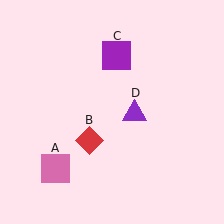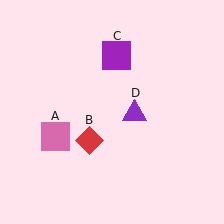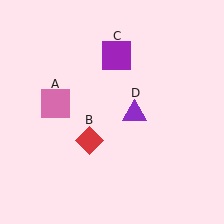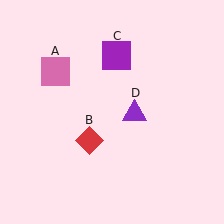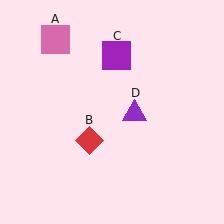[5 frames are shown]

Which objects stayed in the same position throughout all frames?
Red diamond (object B) and purple square (object C) and purple triangle (object D) remained stationary.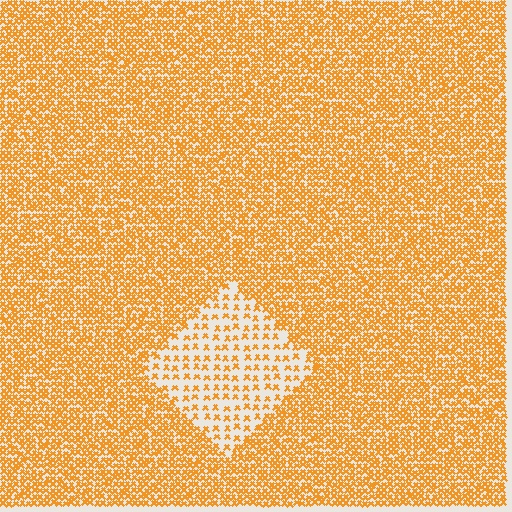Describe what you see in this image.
The image contains small orange elements arranged at two different densities. A diamond-shaped region is visible where the elements are less densely packed than the surrounding area.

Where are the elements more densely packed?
The elements are more densely packed outside the diamond boundary.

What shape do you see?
I see a diamond.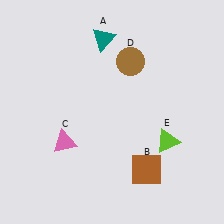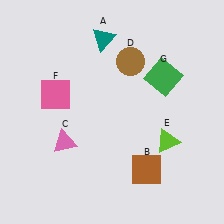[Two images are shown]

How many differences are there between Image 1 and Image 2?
There are 2 differences between the two images.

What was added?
A pink square (F), a green square (G) were added in Image 2.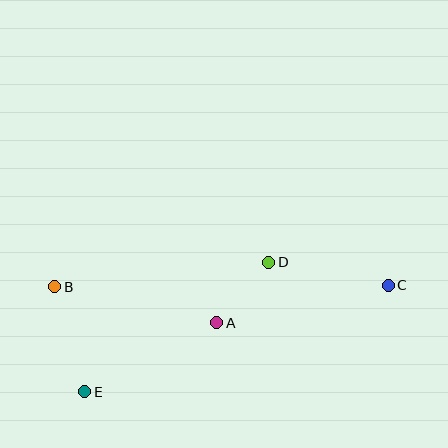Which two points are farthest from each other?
Points B and C are farthest from each other.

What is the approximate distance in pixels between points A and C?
The distance between A and C is approximately 176 pixels.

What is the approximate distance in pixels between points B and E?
The distance between B and E is approximately 109 pixels.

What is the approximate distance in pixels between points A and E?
The distance between A and E is approximately 149 pixels.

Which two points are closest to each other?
Points A and D are closest to each other.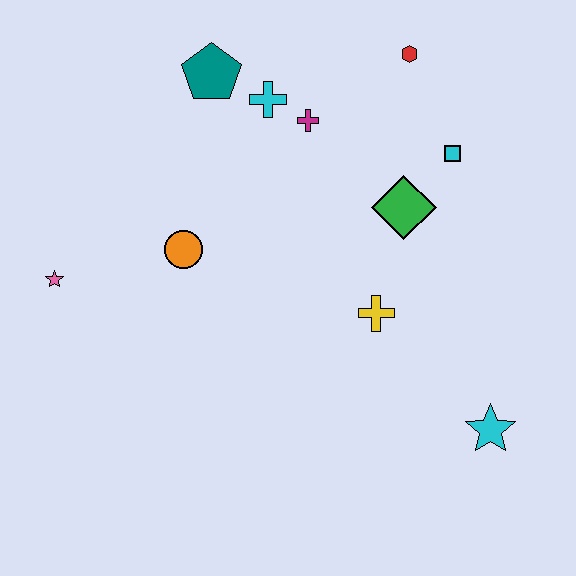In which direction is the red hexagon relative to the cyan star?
The red hexagon is above the cyan star.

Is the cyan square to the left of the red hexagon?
No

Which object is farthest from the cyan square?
The pink star is farthest from the cyan square.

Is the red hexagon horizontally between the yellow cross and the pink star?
No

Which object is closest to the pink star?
The orange circle is closest to the pink star.